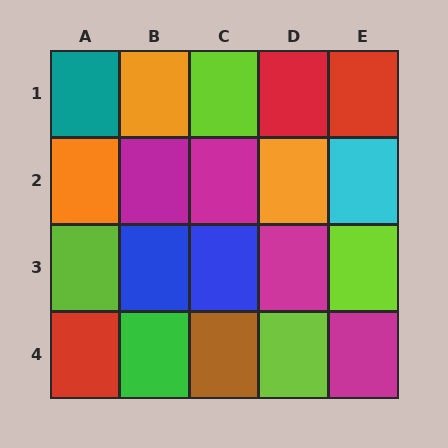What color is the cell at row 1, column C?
Lime.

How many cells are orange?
3 cells are orange.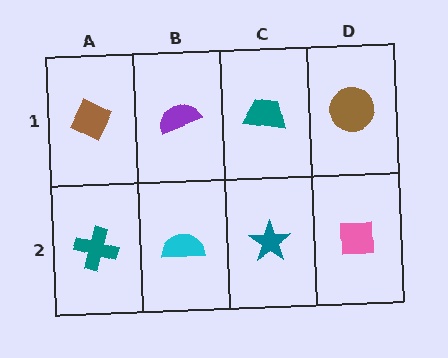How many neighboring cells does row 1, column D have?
2.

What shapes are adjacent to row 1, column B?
A cyan semicircle (row 2, column B), a brown diamond (row 1, column A), a teal trapezoid (row 1, column C).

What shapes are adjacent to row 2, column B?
A purple semicircle (row 1, column B), a teal cross (row 2, column A), a teal star (row 2, column C).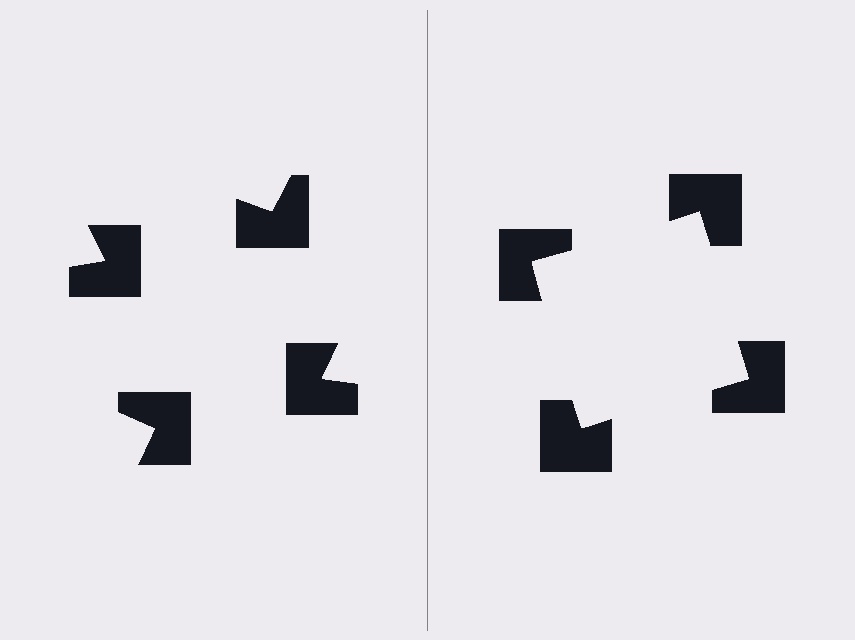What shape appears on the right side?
An illusory square.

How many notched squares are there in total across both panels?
8 — 4 on each side.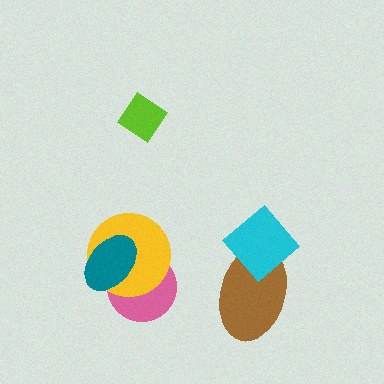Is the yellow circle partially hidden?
Yes, it is partially covered by another shape.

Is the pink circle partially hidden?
Yes, it is partially covered by another shape.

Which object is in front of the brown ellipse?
The cyan diamond is in front of the brown ellipse.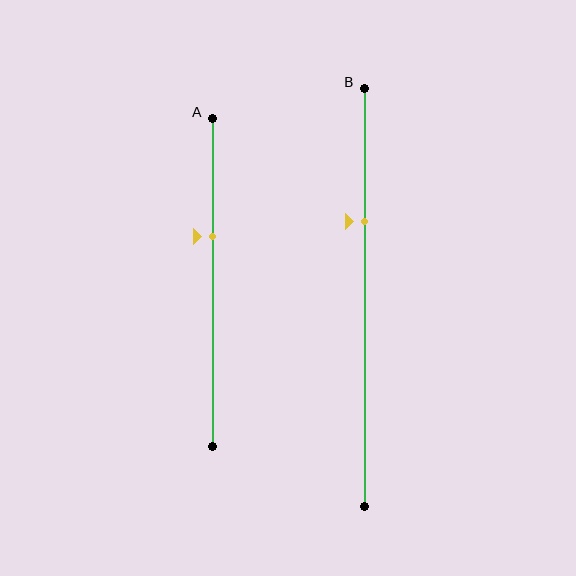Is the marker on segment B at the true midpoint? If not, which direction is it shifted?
No, the marker on segment B is shifted upward by about 18% of the segment length.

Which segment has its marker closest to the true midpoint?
Segment A has its marker closest to the true midpoint.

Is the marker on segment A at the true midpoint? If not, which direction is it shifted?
No, the marker on segment A is shifted upward by about 14% of the segment length.